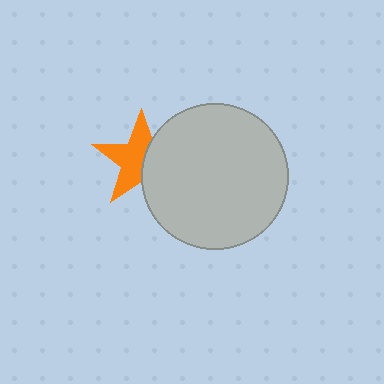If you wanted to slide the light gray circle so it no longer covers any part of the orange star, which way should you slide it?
Slide it right — that is the most direct way to separate the two shapes.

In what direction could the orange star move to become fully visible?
The orange star could move left. That would shift it out from behind the light gray circle entirely.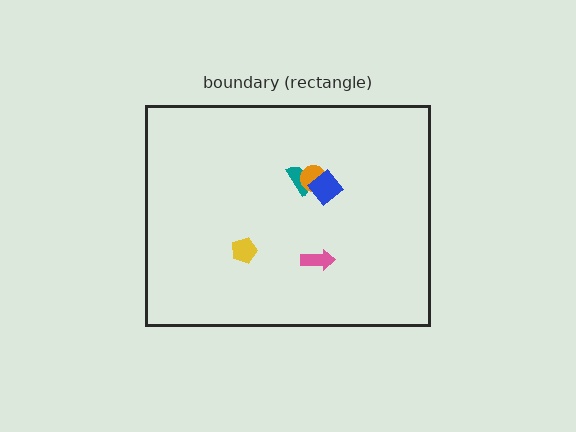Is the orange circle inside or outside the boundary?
Inside.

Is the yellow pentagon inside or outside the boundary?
Inside.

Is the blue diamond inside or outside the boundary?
Inside.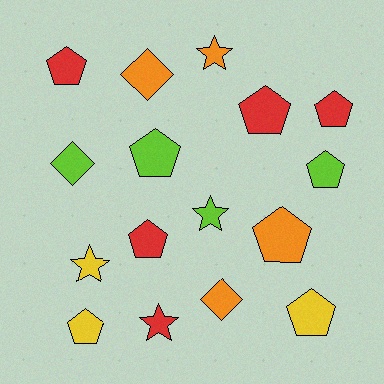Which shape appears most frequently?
Pentagon, with 9 objects.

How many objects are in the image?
There are 16 objects.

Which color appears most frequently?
Red, with 5 objects.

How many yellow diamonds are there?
There are no yellow diamonds.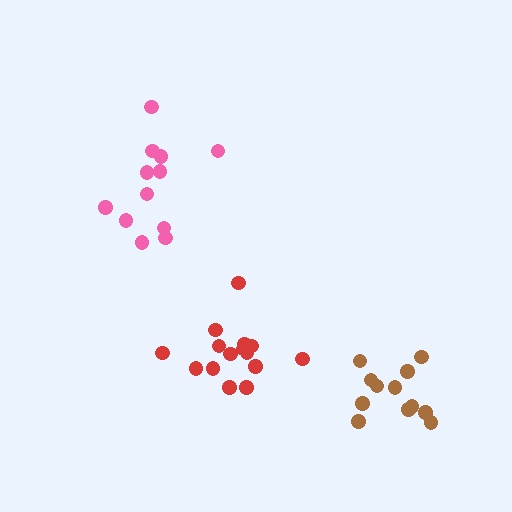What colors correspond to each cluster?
The clusters are colored: pink, brown, red.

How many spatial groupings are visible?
There are 3 spatial groupings.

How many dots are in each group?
Group 1: 12 dots, Group 2: 12 dots, Group 3: 15 dots (39 total).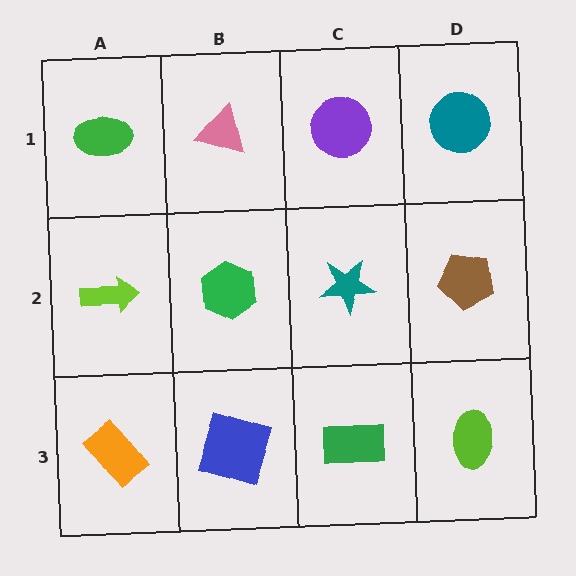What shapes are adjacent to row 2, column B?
A pink triangle (row 1, column B), a blue square (row 3, column B), a lime arrow (row 2, column A), a teal star (row 2, column C).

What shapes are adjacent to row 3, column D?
A brown pentagon (row 2, column D), a green rectangle (row 3, column C).